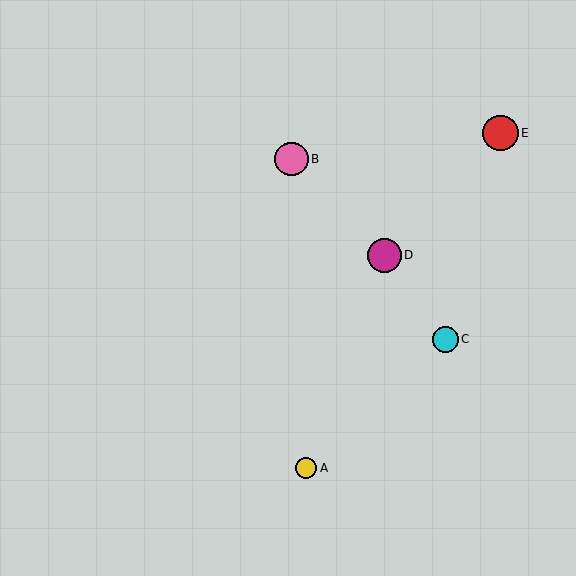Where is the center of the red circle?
The center of the red circle is at (500, 133).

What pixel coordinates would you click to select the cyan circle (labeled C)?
Click at (445, 339) to select the cyan circle C.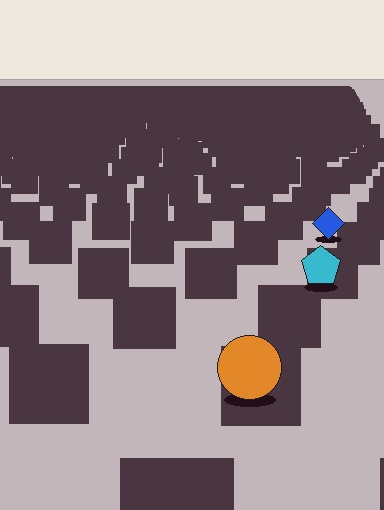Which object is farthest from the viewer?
The blue diamond is farthest from the viewer. It appears smaller and the ground texture around it is denser.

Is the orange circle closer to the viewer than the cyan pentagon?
Yes. The orange circle is closer — you can tell from the texture gradient: the ground texture is coarser near it.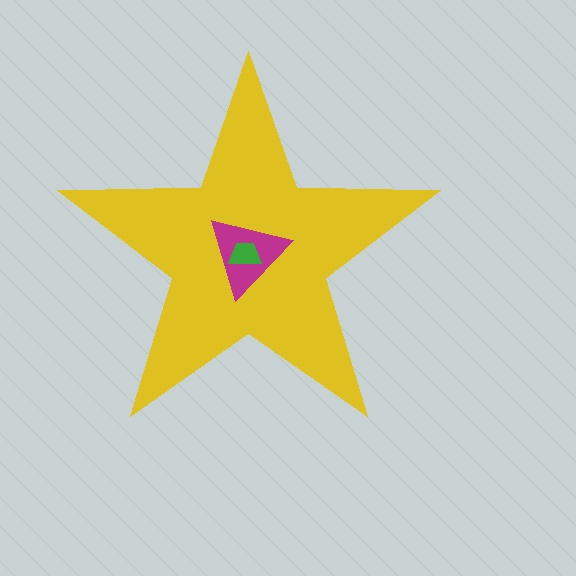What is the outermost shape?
The yellow star.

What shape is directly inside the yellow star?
The magenta triangle.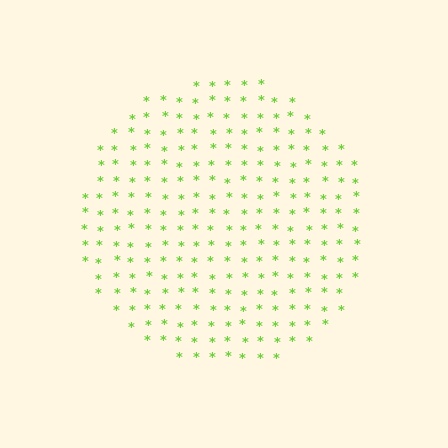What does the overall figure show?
The overall figure shows a circle.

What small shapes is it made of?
It is made of small asterisks.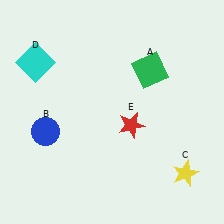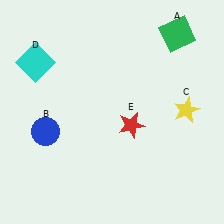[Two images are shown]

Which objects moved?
The objects that moved are: the green square (A), the yellow star (C).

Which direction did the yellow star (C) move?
The yellow star (C) moved up.